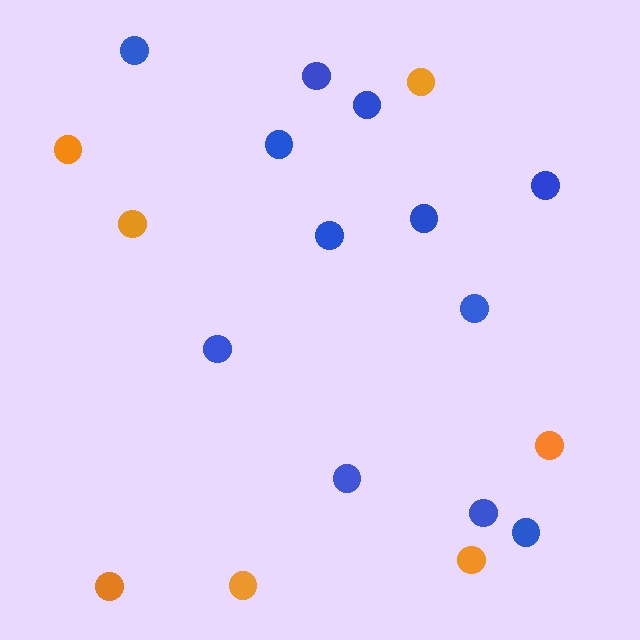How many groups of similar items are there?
There are 2 groups: one group of orange circles (7) and one group of blue circles (12).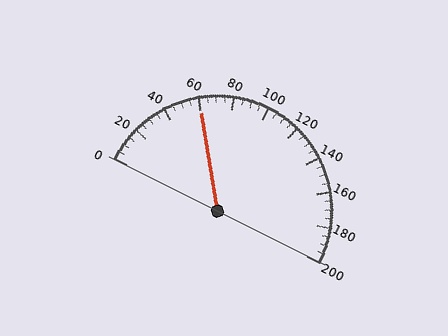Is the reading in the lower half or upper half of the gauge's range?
The reading is in the lower half of the range (0 to 200).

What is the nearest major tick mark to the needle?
The nearest major tick mark is 60.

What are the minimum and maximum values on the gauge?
The gauge ranges from 0 to 200.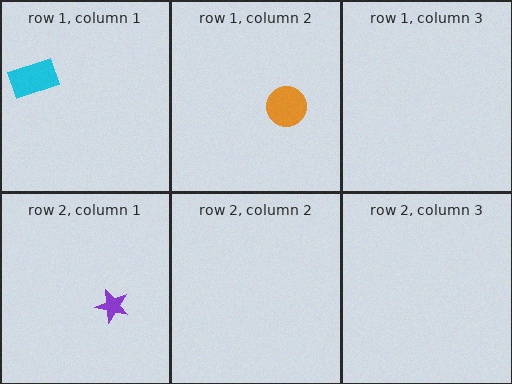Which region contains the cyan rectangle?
The row 1, column 1 region.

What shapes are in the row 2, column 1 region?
The purple star.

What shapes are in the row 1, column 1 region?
The cyan rectangle.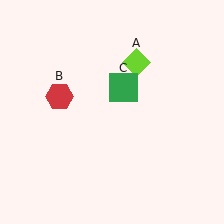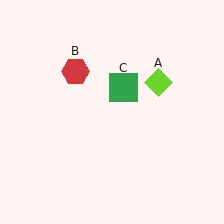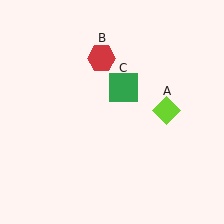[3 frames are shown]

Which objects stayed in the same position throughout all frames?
Green square (object C) remained stationary.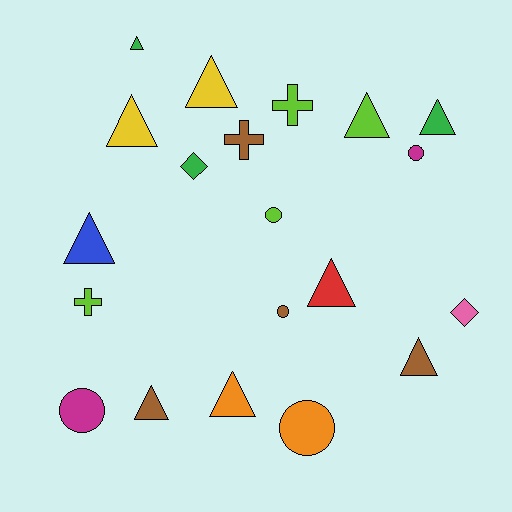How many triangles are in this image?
There are 10 triangles.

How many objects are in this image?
There are 20 objects.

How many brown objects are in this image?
There are 4 brown objects.